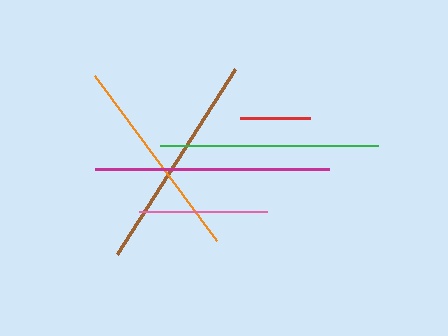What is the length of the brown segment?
The brown segment is approximately 220 pixels long.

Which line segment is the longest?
The magenta line is the longest at approximately 234 pixels.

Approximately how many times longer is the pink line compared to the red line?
The pink line is approximately 1.8 times the length of the red line.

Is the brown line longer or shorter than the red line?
The brown line is longer than the red line.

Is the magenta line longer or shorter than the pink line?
The magenta line is longer than the pink line.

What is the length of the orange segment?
The orange segment is approximately 205 pixels long.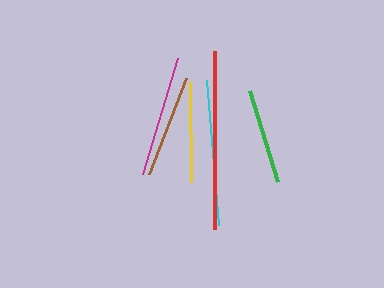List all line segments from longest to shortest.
From longest to shortest: red, cyan, magenta, brown, yellow, green.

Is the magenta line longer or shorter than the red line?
The red line is longer than the magenta line.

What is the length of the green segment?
The green segment is approximately 95 pixels long.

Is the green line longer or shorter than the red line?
The red line is longer than the green line.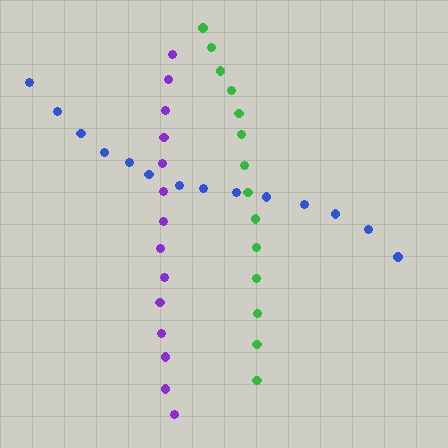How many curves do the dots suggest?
There are 3 distinct paths.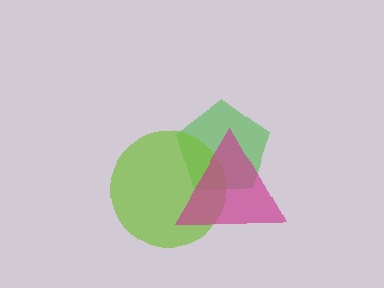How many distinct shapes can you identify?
There are 3 distinct shapes: a green pentagon, a lime circle, a magenta triangle.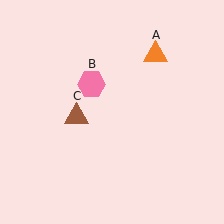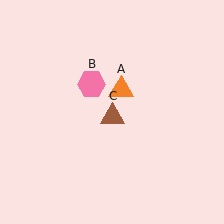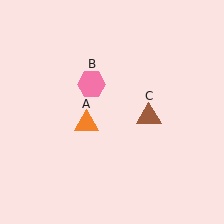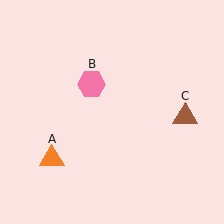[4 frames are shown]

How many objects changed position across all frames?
2 objects changed position: orange triangle (object A), brown triangle (object C).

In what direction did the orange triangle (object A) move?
The orange triangle (object A) moved down and to the left.